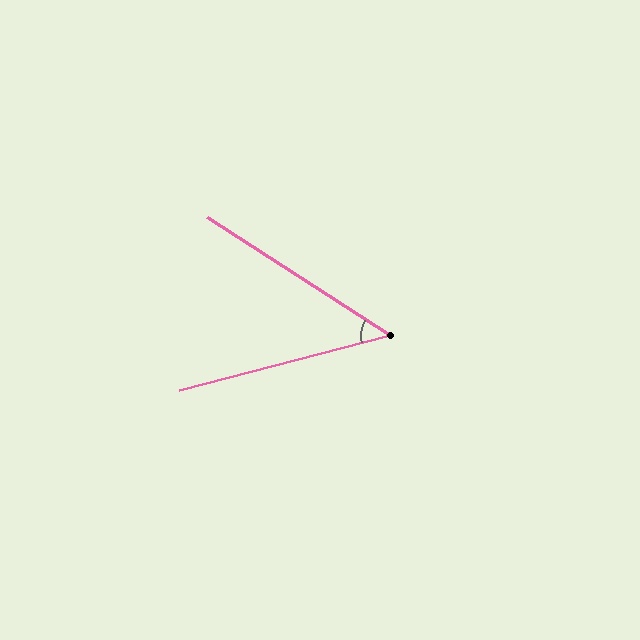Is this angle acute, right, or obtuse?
It is acute.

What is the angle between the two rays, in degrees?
Approximately 47 degrees.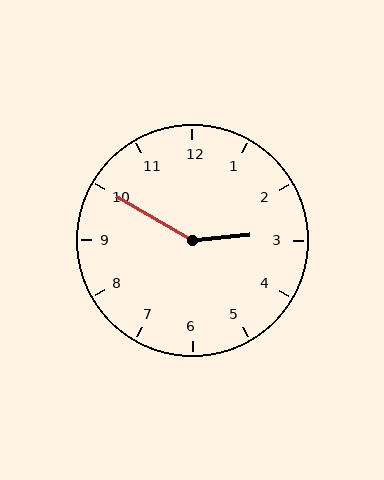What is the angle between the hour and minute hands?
Approximately 145 degrees.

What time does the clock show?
2:50.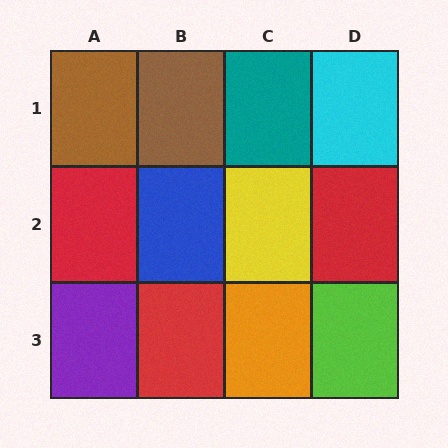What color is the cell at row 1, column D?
Cyan.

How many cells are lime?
1 cell is lime.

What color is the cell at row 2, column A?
Red.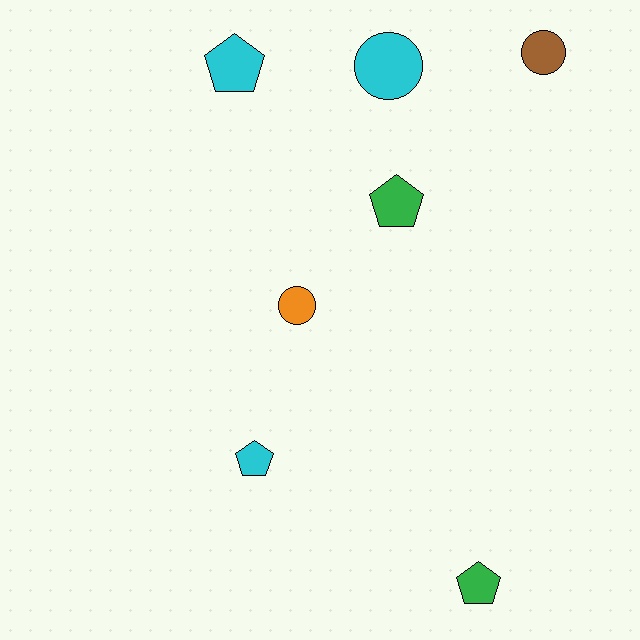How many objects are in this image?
There are 7 objects.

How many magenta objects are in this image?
There are no magenta objects.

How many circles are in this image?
There are 3 circles.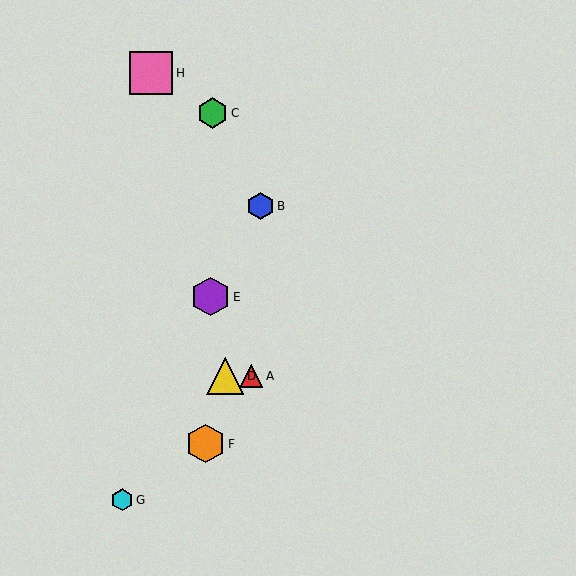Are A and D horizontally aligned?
Yes, both are at y≈376.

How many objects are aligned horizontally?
2 objects (A, D) are aligned horizontally.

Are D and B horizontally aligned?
No, D is at y≈376 and B is at y≈206.